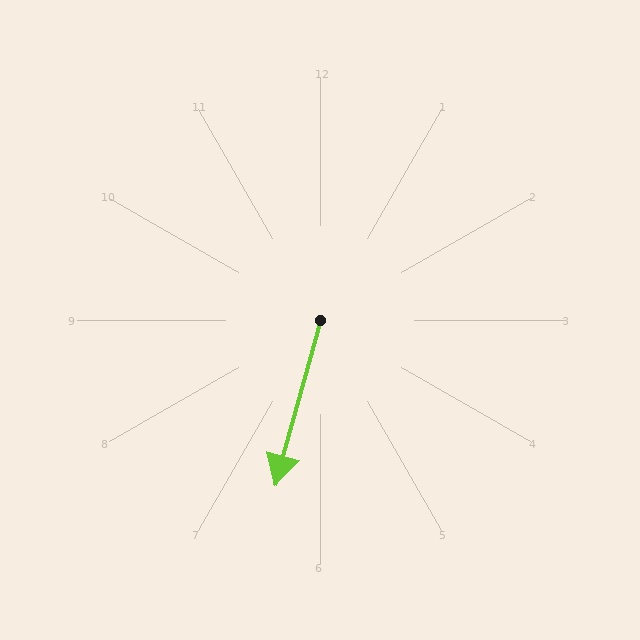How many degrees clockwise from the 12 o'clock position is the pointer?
Approximately 195 degrees.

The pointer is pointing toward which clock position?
Roughly 7 o'clock.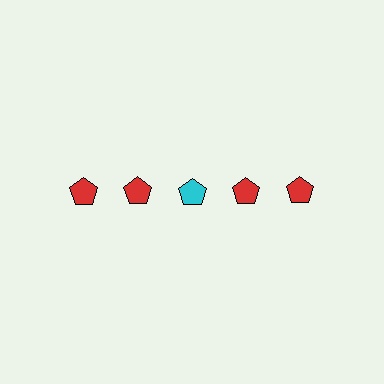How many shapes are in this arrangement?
There are 5 shapes arranged in a grid pattern.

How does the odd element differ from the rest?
It has a different color: cyan instead of red.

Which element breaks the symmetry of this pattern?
The cyan pentagon in the top row, center column breaks the symmetry. All other shapes are red pentagons.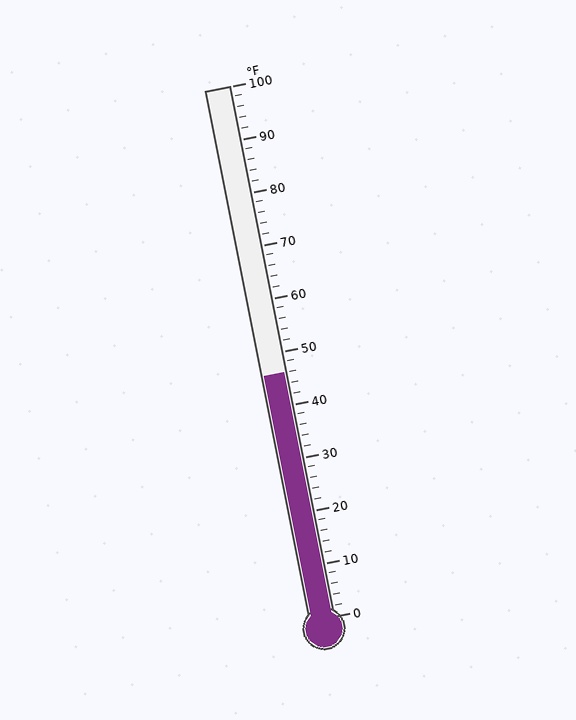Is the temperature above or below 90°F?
The temperature is below 90°F.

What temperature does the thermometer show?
The thermometer shows approximately 46°F.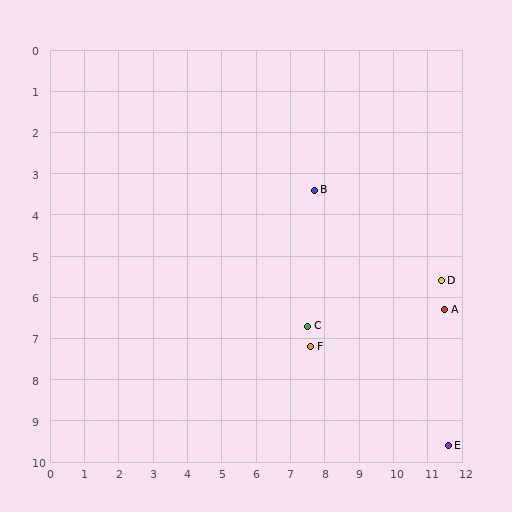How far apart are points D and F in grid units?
Points D and F are about 4.1 grid units apart.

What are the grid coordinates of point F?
Point F is at approximately (7.6, 7.2).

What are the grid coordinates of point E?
Point E is at approximately (11.6, 9.6).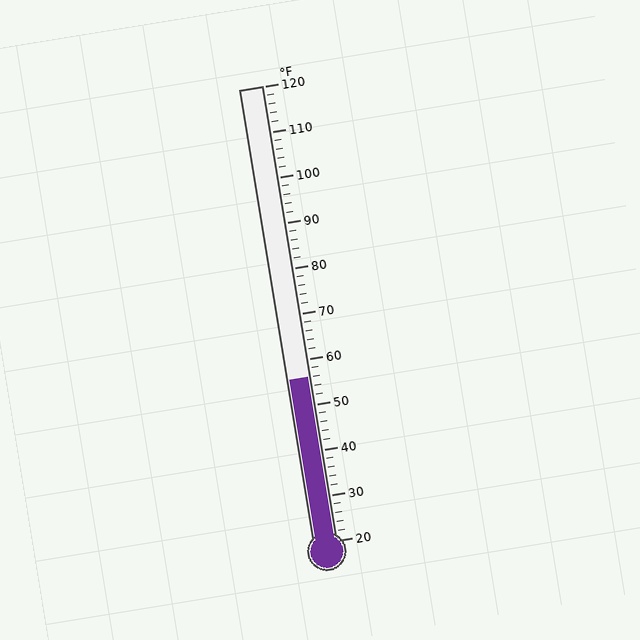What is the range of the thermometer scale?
The thermometer scale ranges from 20°F to 120°F.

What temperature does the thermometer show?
The thermometer shows approximately 56°F.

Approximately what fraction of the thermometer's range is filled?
The thermometer is filled to approximately 35% of its range.